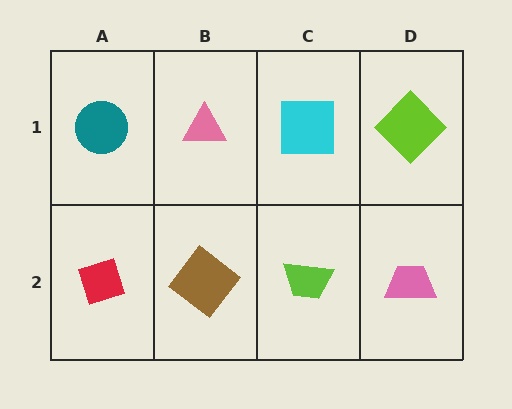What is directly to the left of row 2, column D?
A lime trapezoid.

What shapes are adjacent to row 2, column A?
A teal circle (row 1, column A), a brown diamond (row 2, column B).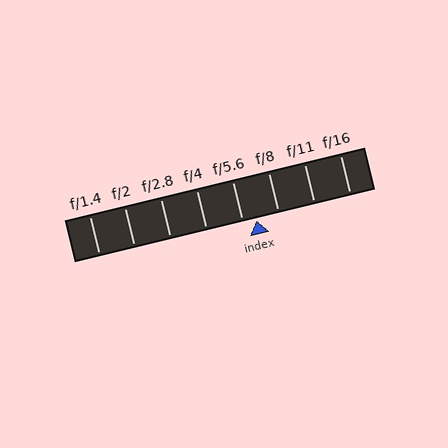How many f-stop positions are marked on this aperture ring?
There are 8 f-stop positions marked.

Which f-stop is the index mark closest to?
The index mark is closest to f/5.6.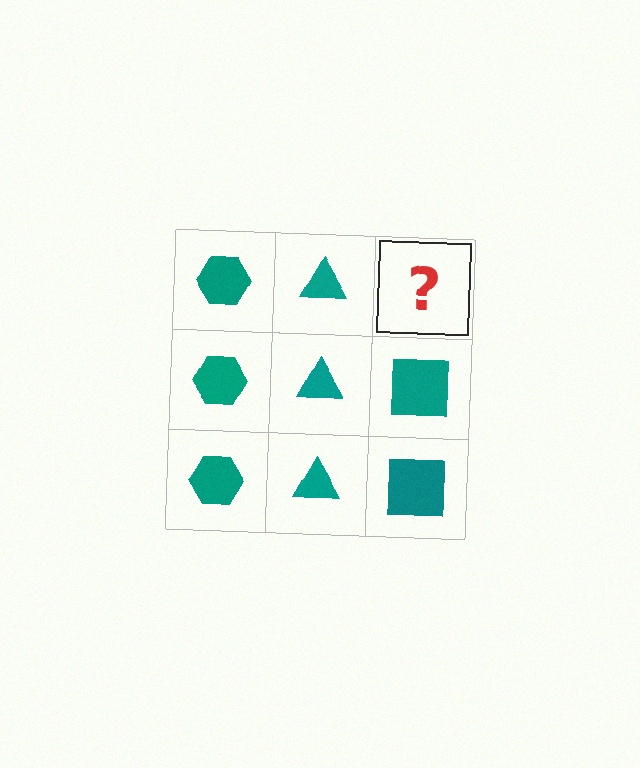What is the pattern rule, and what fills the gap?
The rule is that each column has a consistent shape. The gap should be filled with a teal square.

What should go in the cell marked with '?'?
The missing cell should contain a teal square.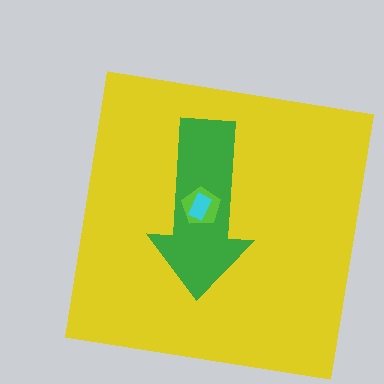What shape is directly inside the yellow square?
The green arrow.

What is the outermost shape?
The yellow square.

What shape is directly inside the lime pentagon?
The cyan rectangle.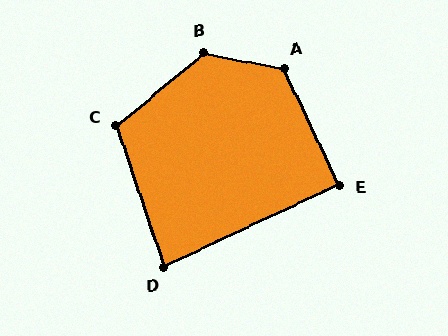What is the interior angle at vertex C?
Approximately 111 degrees (obtuse).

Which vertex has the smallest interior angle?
D, at approximately 84 degrees.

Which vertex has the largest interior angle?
B, at approximately 130 degrees.